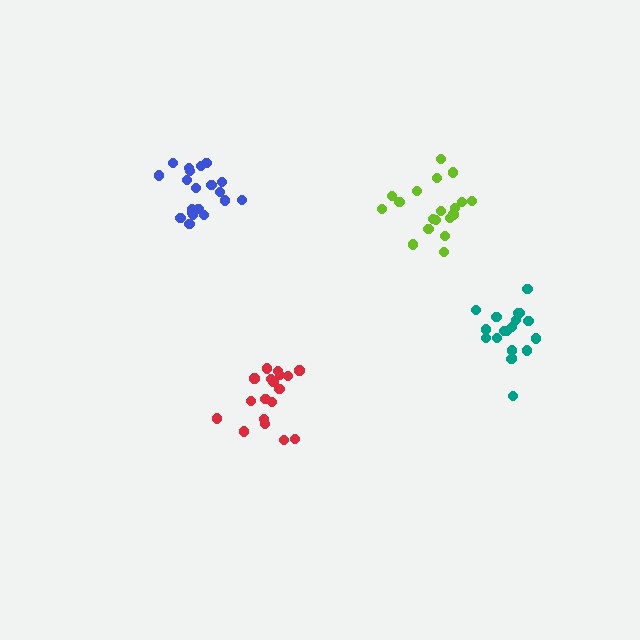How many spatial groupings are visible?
There are 4 spatial groupings.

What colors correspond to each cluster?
The clusters are colored: blue, teal, red, lime.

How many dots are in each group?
Group 1: 20 dots, Group 2: 21 dots, Group 3: 18 dots, Group 4: 19 dots (78 total).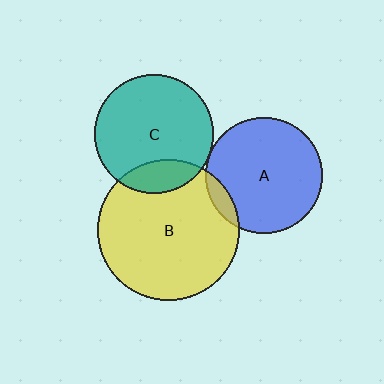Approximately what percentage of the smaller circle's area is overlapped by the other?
Approximately 5%.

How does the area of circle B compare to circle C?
Approximately 1.4 times.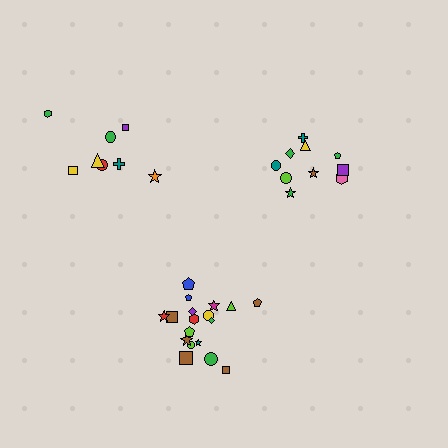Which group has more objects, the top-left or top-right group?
The top-right group.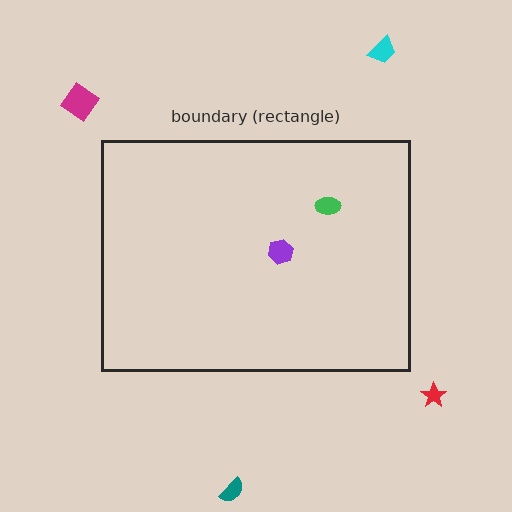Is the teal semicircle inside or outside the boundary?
Outside.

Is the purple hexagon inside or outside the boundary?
Inside.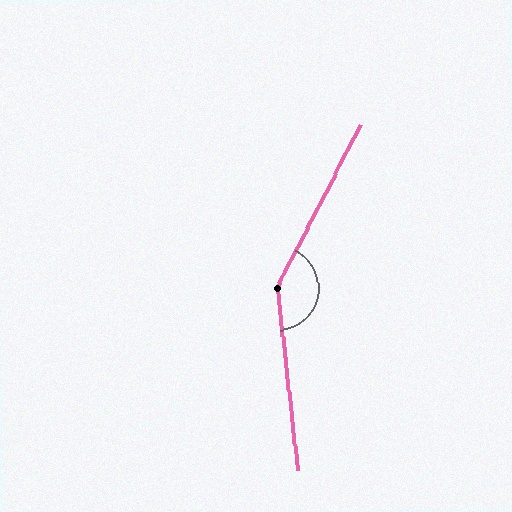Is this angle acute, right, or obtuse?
It is obtuse.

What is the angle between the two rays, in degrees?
Approximately 146 degrees.